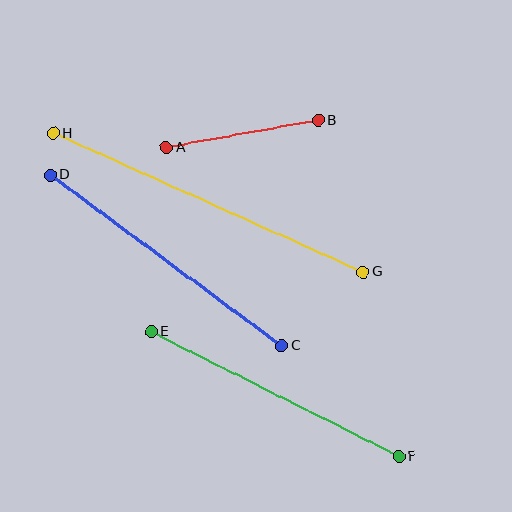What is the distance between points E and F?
The distance is approximately 277 pixels.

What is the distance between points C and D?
The distance is approximately 287 pixels.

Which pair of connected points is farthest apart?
Points G and H are farthest apart.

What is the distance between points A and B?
The distance is approximately 155 pixels.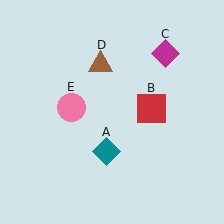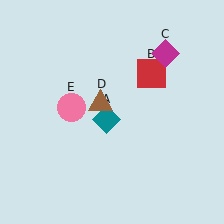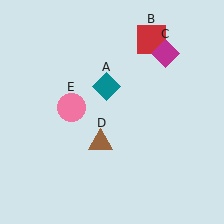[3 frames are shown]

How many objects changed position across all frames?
3 objects changed position: teal diamond (object A), red square (object B), brown triangle (object D).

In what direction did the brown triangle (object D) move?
The brown triangle (object D) moved down.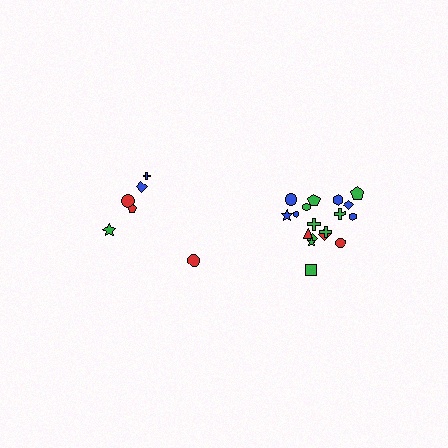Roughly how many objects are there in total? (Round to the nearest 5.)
Roughly 25 objects in total.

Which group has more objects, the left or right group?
The right group.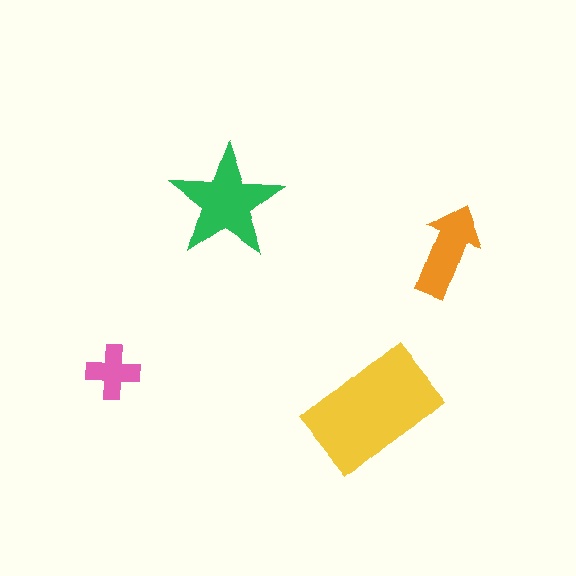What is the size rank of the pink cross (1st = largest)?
4th.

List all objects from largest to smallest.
The yellow rectangle, the green star, the orange arrow, the pink cross.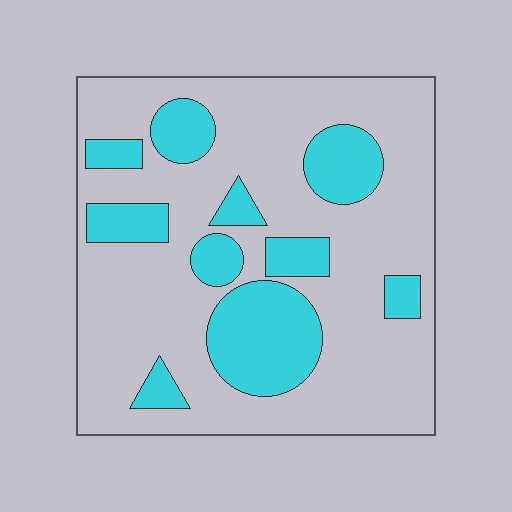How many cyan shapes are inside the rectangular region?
10.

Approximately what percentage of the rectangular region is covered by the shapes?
Approximately 25%.